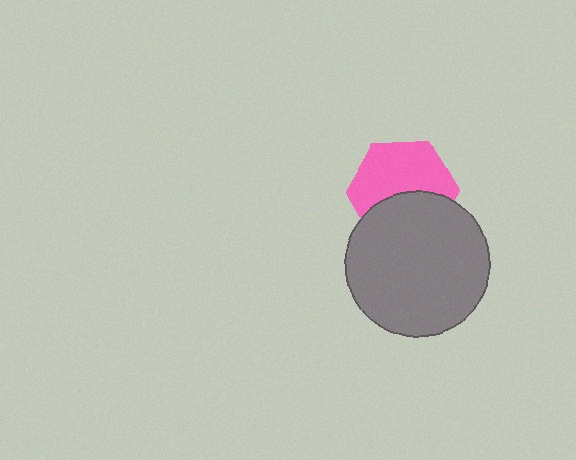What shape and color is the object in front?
The object in front is a gray circle.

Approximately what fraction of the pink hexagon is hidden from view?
Roughly 42% of the pink hexagon is hidden behind the gray circle.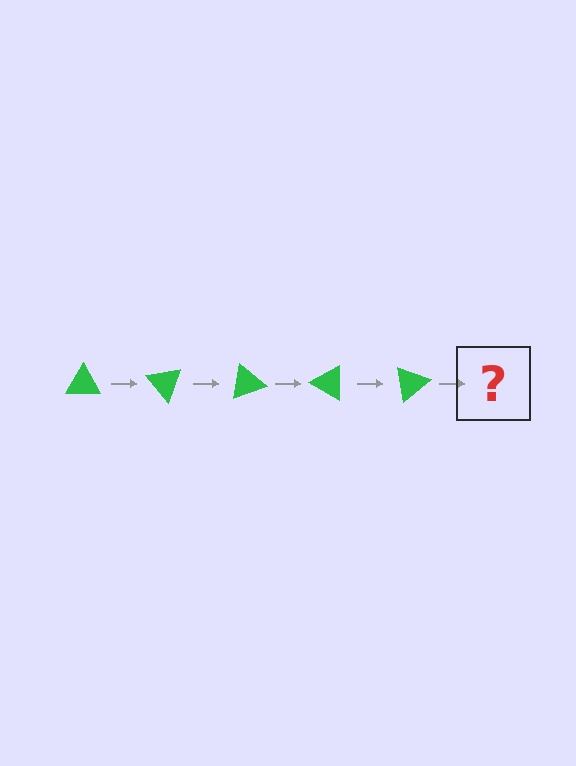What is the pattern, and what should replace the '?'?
The pattern is that the triangle rotates 50 degrees each step. The '?' should be a green triangle rotated 250 degrees.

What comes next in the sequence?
The next element should be a green triangle rotated 250 degrees.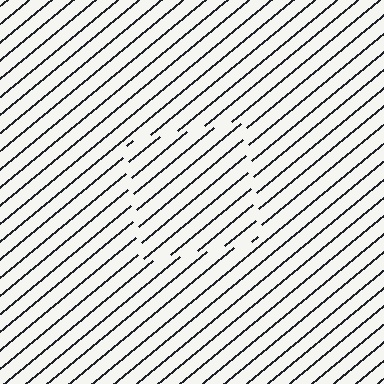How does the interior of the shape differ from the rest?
The interior of the shape contains the same grating, shifted by half a period — the contour is defined by the phase discontinuity where line-ends from the inner and outer gratings abut.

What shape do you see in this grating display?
An illusory square. The interior of the shape contains the same grating, shifted by half a period — the contour is defined by the phase discontinuity where line-ends from the inner and outer gratings abut.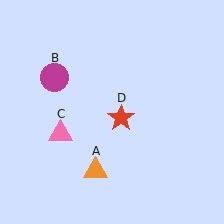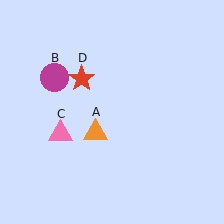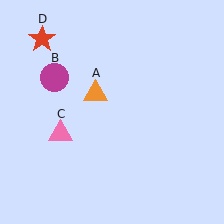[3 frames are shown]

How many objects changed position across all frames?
2 objects changed position: orange triangle (object A), red star (object D).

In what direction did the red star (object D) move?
The red star (object D) moved up and to the left.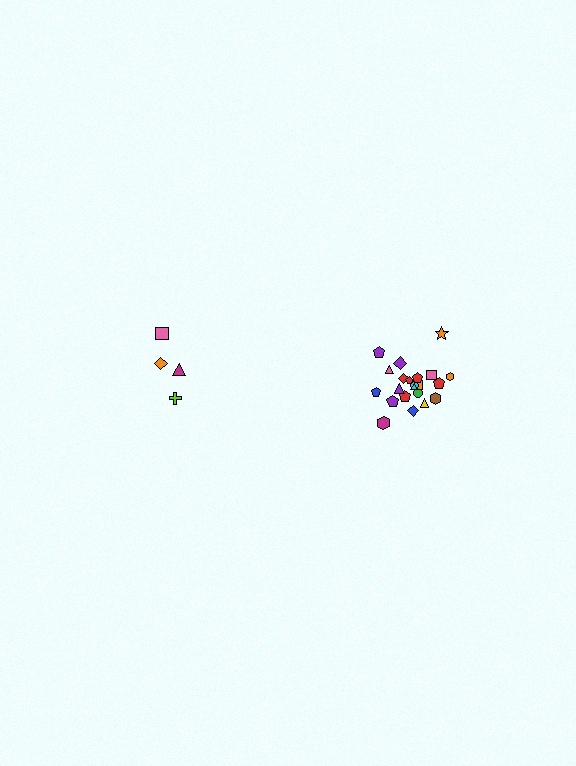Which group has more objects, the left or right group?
The right group.